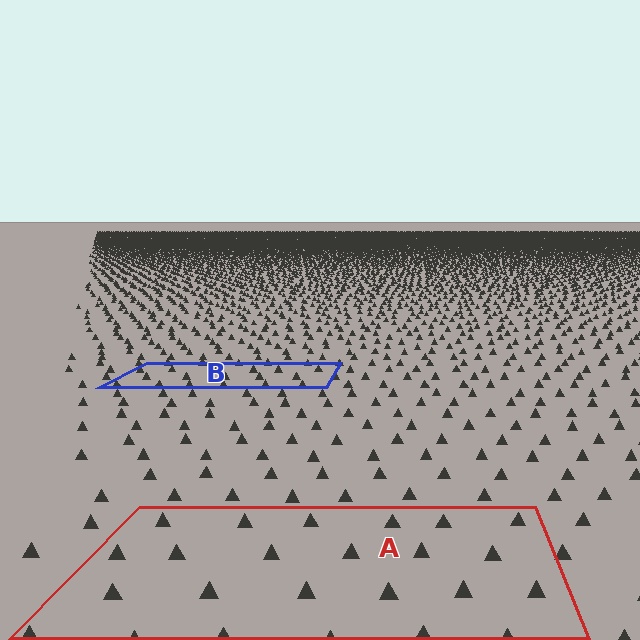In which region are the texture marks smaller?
The texture marks are smaller in region B, because it is farther away.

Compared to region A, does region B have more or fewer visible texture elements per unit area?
Region B has more texture elements per unit area — they are packed more densely because it is farther away.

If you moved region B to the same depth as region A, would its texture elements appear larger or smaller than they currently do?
They would appear larger. At a closer depth, the same texture elements are projected at a bigger on-screen size.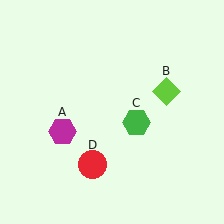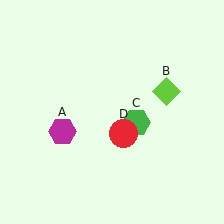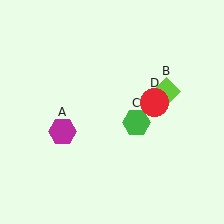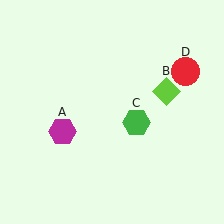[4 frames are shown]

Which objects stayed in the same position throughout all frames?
Magenta hexagon (object A) and lime diamond (object B) and green hexagon (object C) remained stationary.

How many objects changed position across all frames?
1 object changed position: red circle (object D).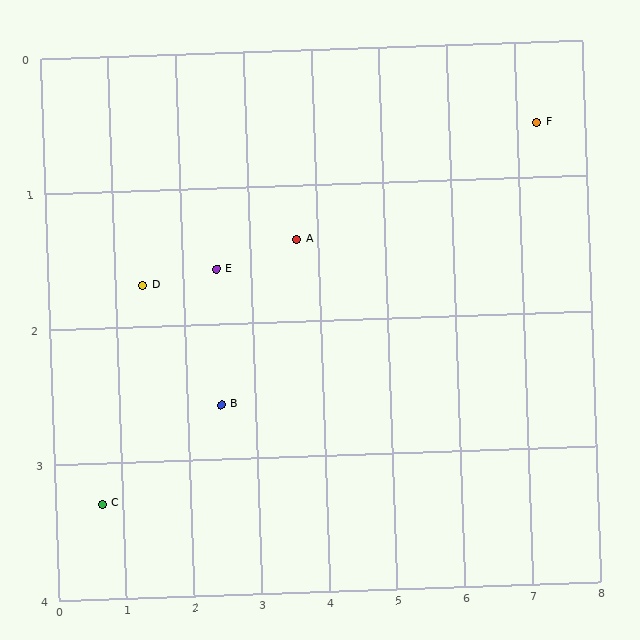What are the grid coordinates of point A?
Point A is at approximately (3.7, 1.4).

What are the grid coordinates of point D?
Point D is at approximately (1.4, 1.7).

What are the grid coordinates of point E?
Point E is at approximately (2.5, 1.6).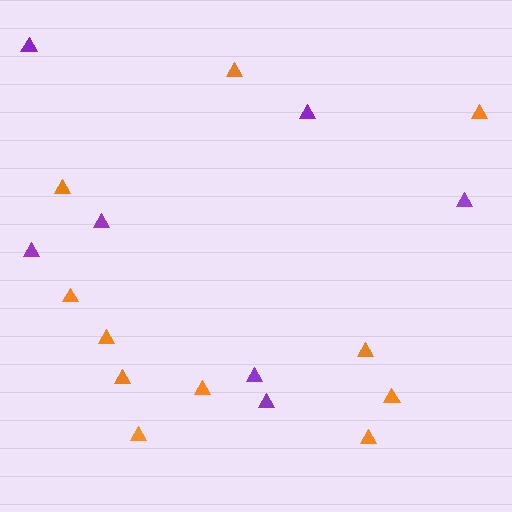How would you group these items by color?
There are 2 groups: one group of orange triangles (11) and one group of purple triangles (7).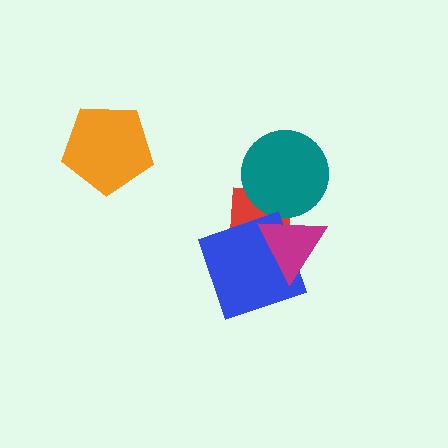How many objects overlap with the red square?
3 objects overlap with the red square.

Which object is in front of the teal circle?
The magenta triangle is in front of the teal circle.